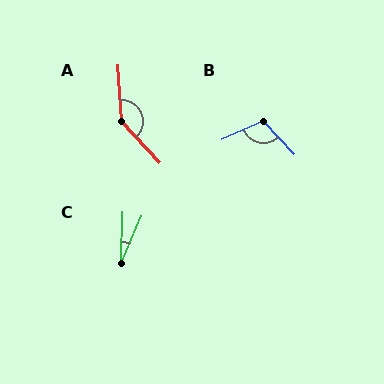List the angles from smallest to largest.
C (22°), B (110°), A (141°).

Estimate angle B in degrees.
Approximately 110 degrees.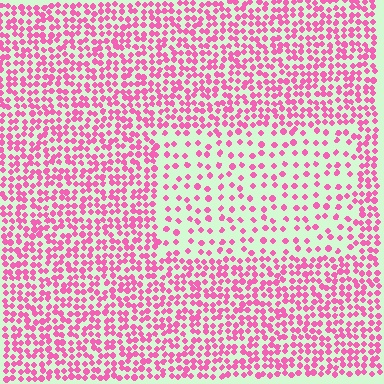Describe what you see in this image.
The image contains small pink elements arranged at two different densities. A rectangle-shaped region is visible where the elements are less densely packed than the surrounding area.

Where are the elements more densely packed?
The elements are more densely packed outside the rectangle boundary.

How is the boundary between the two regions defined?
The boundary is defined by a change in element density (approximately 2.2x ratio). All elements are the same color, size, and shape.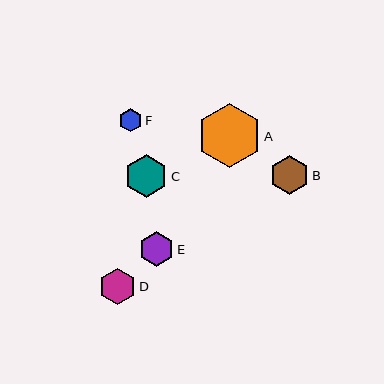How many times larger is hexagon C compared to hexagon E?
Hexagon C is approximately 1.3 times the size of hexagon E.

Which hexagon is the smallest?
Hexagon F is the smallest with a size of approximately 24 pixels.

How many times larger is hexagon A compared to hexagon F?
Hexagon A is approximately 2.7 times the size of hexagon F.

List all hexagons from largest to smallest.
From largest to smallest: A, C, B, D, E, F.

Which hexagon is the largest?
Hexagon A is the largest with a size of approximately 64 pixels.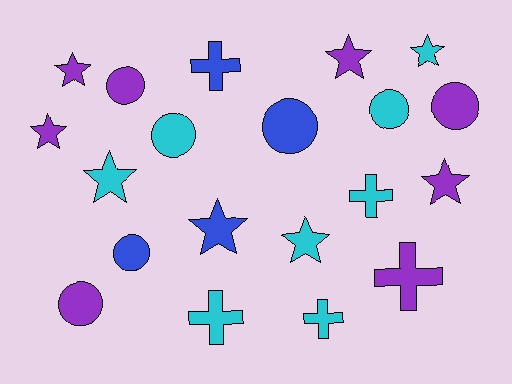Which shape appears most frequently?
Star, with 8 objects.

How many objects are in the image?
There are 20 objects.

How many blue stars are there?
There is 1 blue star.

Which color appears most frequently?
Purple, with 8 objects.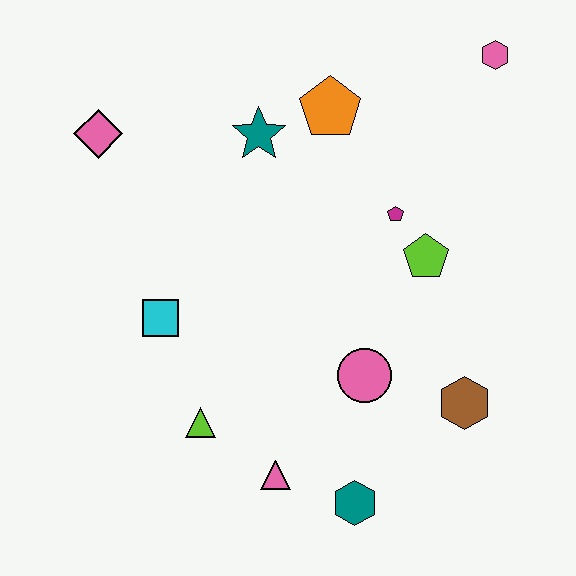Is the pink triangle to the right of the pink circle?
No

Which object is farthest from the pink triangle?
The pink hexagon is farthest from the pink triangle.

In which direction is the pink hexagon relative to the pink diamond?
The pink hexagon is to the right of the pink diamond.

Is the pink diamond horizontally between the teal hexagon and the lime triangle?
No